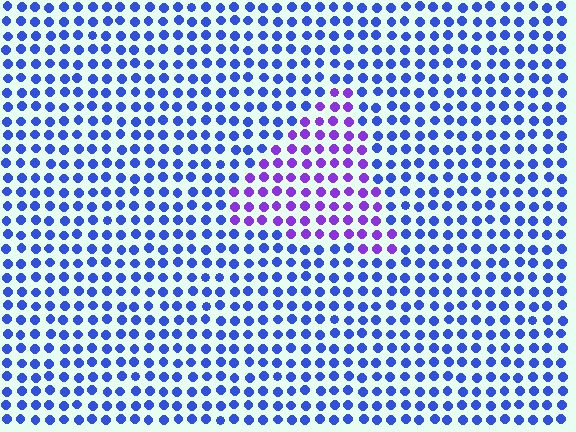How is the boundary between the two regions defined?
The boundary is defined purely by a slight shift in hue (about 43 degrees). Spacing, size, and orientation are identical on both sides.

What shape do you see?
I see a triangle.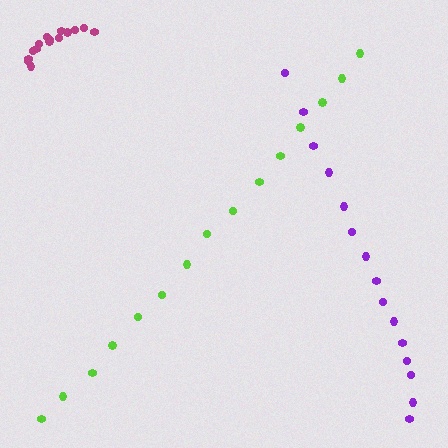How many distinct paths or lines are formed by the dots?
There are 3 distinct paths.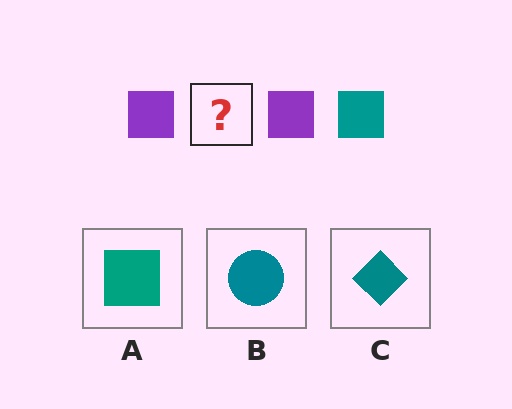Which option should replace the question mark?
Option A.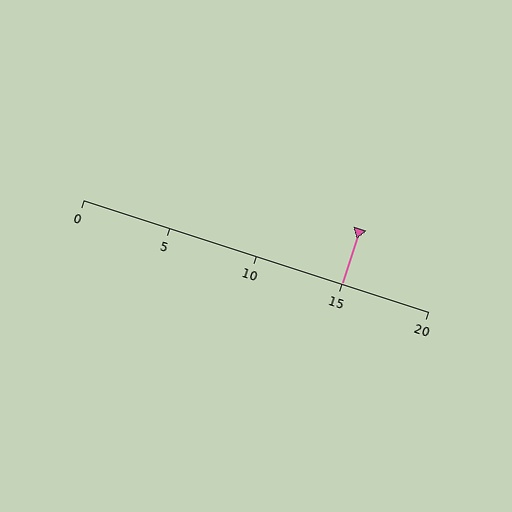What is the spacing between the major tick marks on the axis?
The major ticks are spaced 5 apart.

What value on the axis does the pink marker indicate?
The marker indicates approximately 15.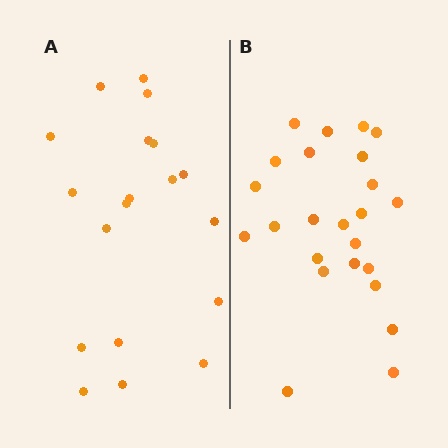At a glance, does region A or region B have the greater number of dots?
Region B (the right region) has more dots.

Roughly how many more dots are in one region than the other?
Region B has about 5 more dots than region A.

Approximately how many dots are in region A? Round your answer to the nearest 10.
About 20 dots. (The exact count is 19, which rounds to 20.)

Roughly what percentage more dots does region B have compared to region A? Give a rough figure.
About 25% more.